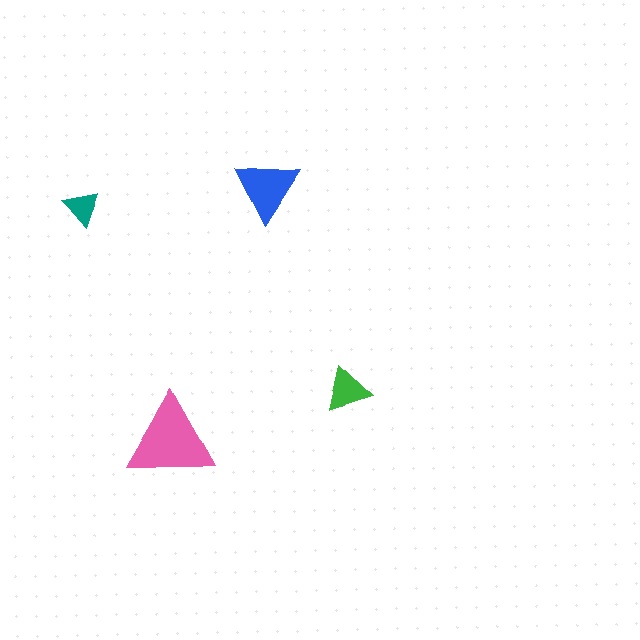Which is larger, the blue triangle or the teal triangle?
The blue one.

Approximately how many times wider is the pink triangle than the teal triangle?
About 2.5 times wider.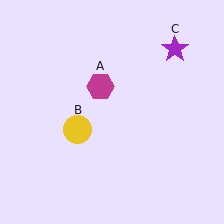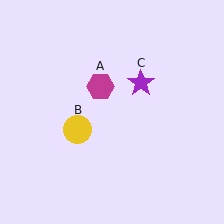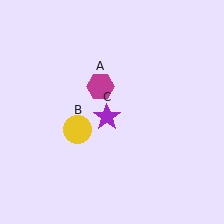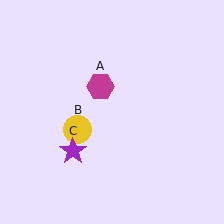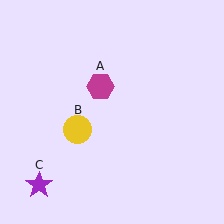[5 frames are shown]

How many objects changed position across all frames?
1 object changed position: purple star (object C).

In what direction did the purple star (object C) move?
The purple star (object C) moved down and to the left.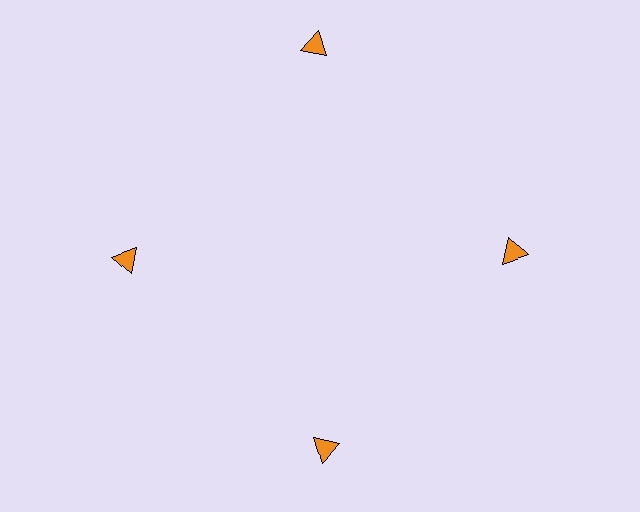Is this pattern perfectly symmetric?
No. The 4 orange triangles are arranged in a ring, but one element near the 12 o'clock position is pushed outward from the center, breaking the 4-fold rotational symmetry.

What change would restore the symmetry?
The symmetry would be restored by moving it inward, back onto the ring so that all 4 triangles sit at equal angles and equal distance from the center.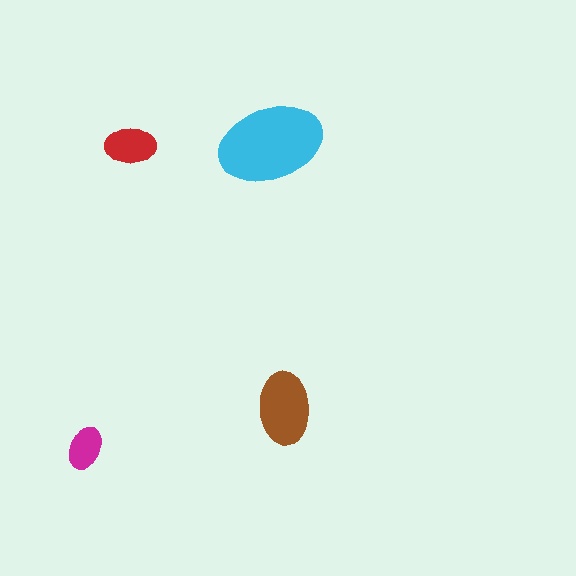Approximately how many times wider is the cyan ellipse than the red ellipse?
About 2 times wider.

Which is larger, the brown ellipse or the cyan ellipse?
The cyan one.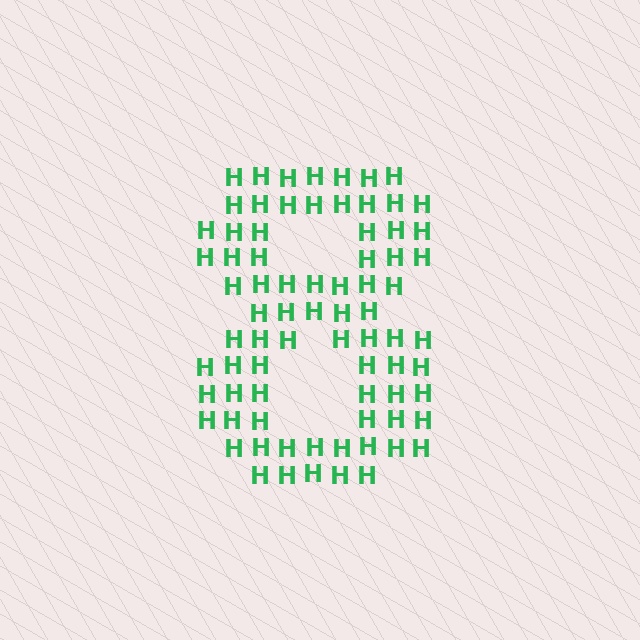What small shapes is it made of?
It is made of small letter H's.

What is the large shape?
The large shape is the digit 8.